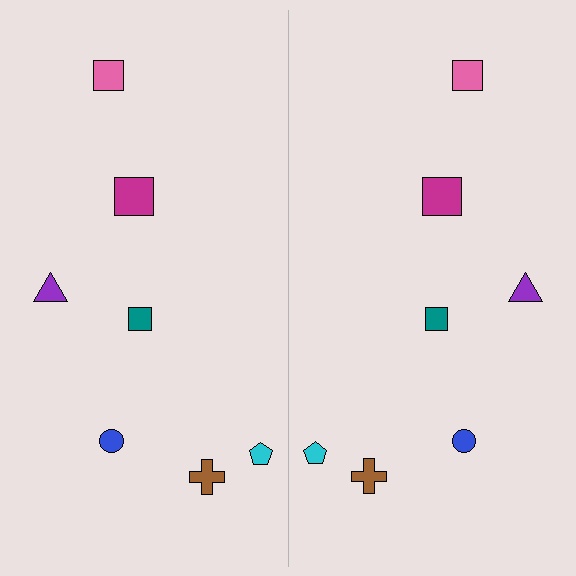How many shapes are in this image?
There are 14 shapes in this image.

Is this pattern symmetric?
Yes, this pattern has bilateral (reflection) symmetry.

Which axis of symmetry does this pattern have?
The pattern has a vertical axis of symmetry running through the center of the image.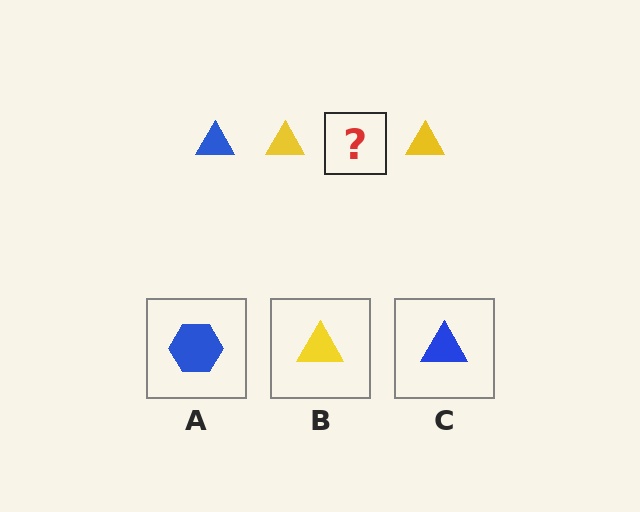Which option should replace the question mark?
Option C.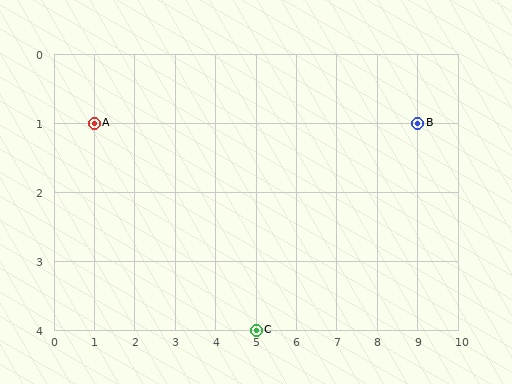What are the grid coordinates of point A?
Point A is at grid coordinates (1, 1).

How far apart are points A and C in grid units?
Points A and C are 4 columns and 3 rows apart (about 5.0 grid units diagonally).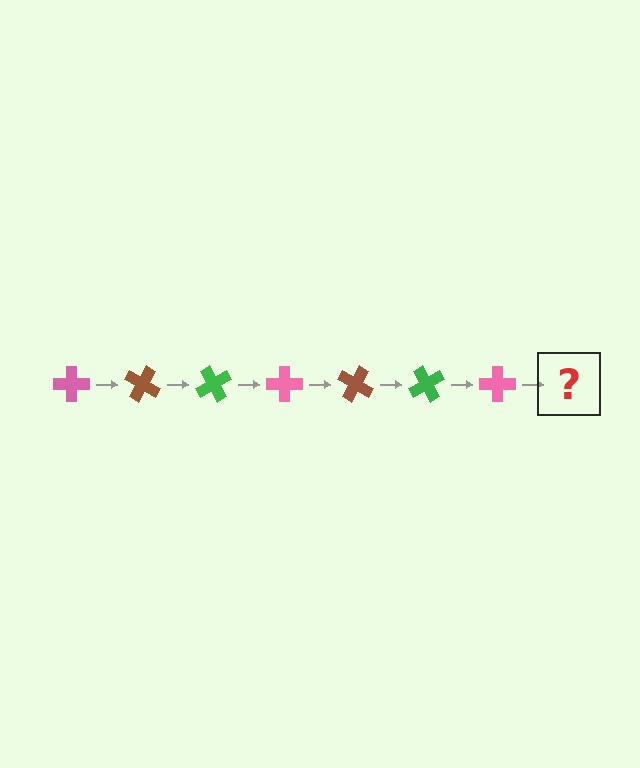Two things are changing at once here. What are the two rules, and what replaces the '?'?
The two rules are that it rotates 30 degrees each step and the color cycles through pink, brown, and green. The '?' should be a brown cross, rotated 210 degrees from the start.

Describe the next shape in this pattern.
It should be a brown cross, rotated 210 degrees from the start.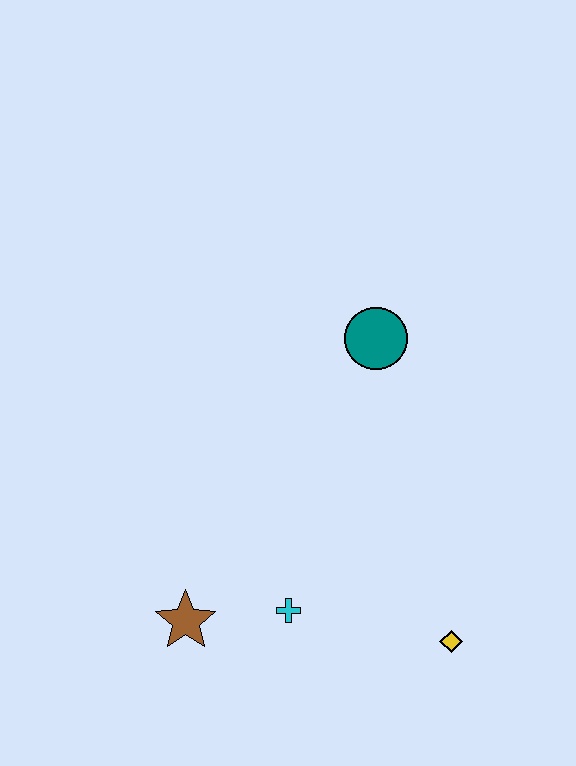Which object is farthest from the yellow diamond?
The teal circle is farthest from the yellow diamond.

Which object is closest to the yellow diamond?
The cyan cross is closest to the yellow diamond.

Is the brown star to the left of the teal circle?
Yes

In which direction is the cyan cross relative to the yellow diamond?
The cyan cross is to the left of the yellow diamond.